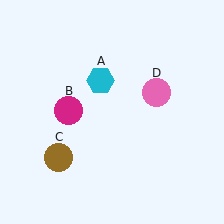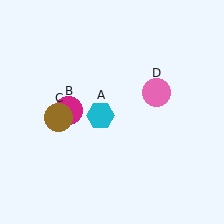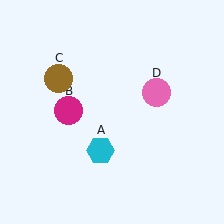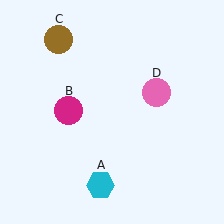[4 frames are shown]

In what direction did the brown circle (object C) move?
The brown circle (object C) moved up.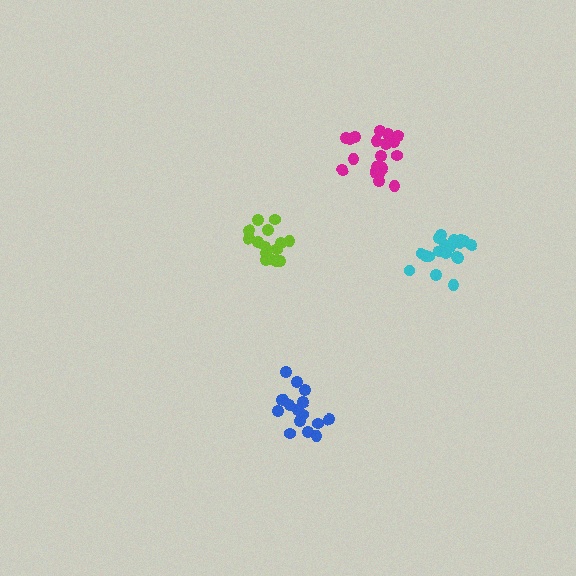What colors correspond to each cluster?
The clusters are colored: lime, magenta, blue, cyan.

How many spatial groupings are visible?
There are 4 spatial groupings.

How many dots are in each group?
Group 1: 15 dots, Group 2: 19 dots, Group 3: 16 dots, Group 4: 20 dots (70 total).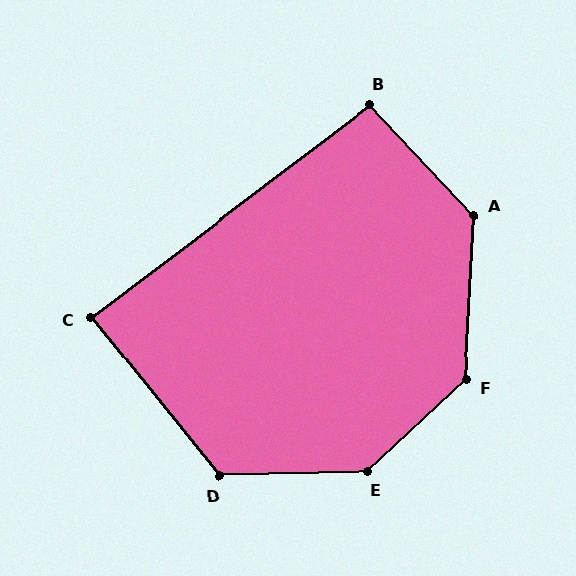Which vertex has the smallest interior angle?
C, at approximately 88 degrees.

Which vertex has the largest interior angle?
E, at approximately 139 degrees.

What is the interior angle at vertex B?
Approximately 96 degrees (obtuse).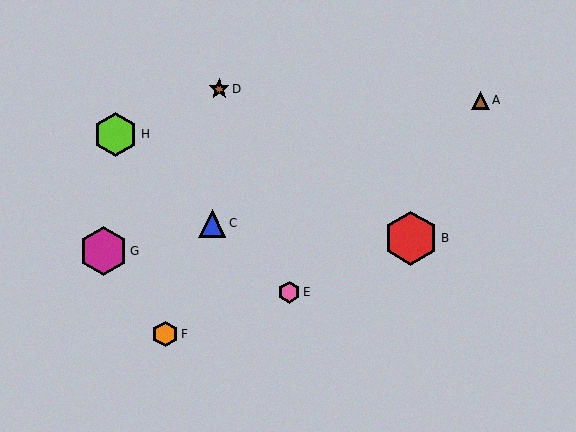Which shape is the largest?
The red hexagon (labeled B) is the largest.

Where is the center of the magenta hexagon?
The center of the magenta hexagon is at (103, 251).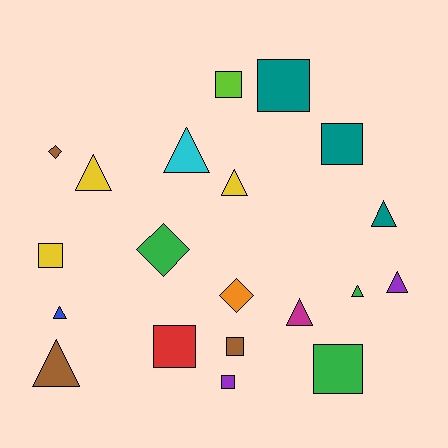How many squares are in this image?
There are 8 squares.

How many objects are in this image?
There are 20 objects.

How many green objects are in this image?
There are 3 green objects.